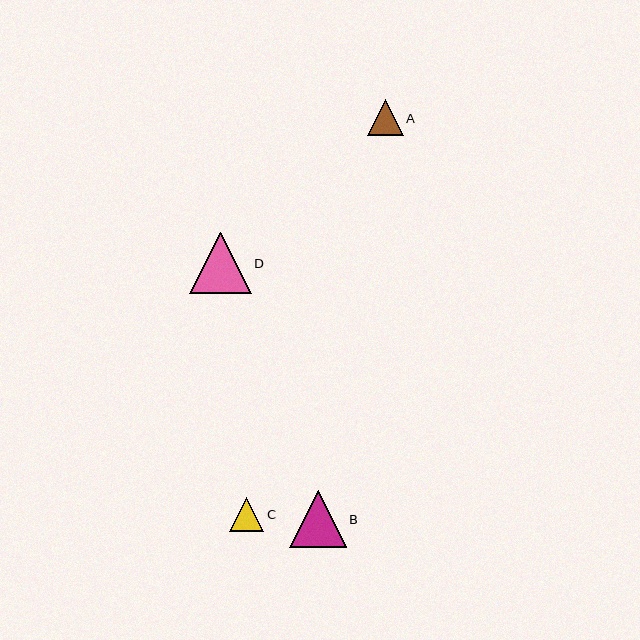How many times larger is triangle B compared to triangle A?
Triangle B is approximately 1.6 times the size of triangle A.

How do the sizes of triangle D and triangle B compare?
Triangle D and triangle B are approximately the same size.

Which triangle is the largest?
Triangle D is the largest with a size of approximately 61 pixels.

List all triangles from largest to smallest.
From largest to smallest: D, B, A, C.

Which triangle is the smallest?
Triangle C is the smallest with a size of approximately 34 pixels.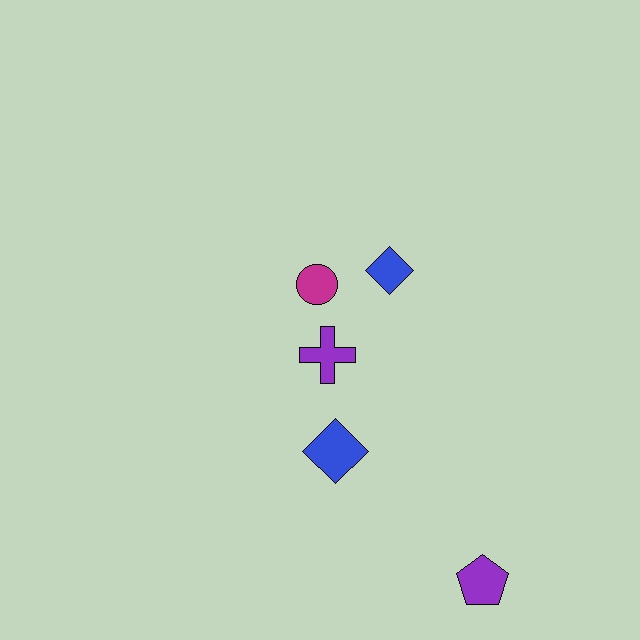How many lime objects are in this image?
There are no lime objects.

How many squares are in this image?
There are no squares.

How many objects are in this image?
There are 5 objects.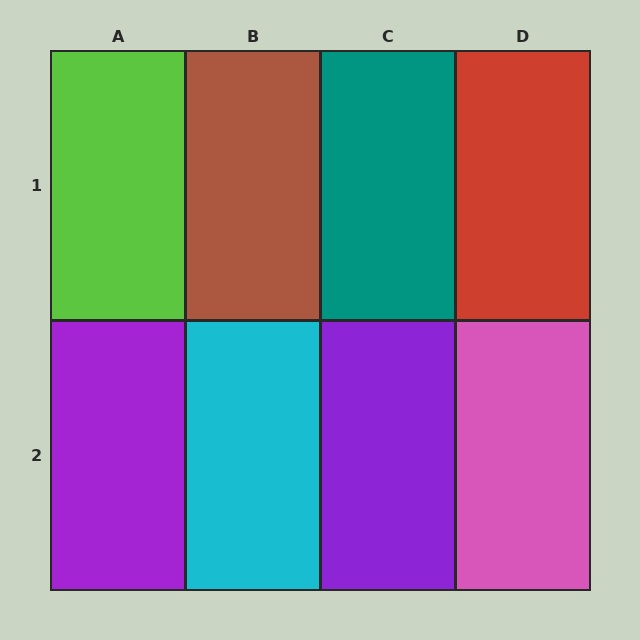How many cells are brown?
1 cell is brown.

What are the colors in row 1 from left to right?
Lime, brown, teal, red.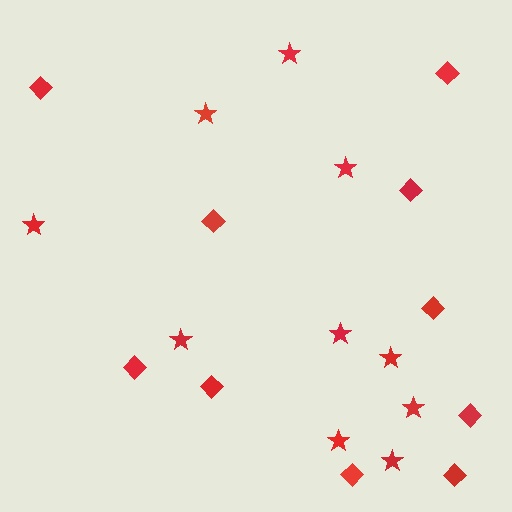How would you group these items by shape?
There are 2 groups: one group of diamonds (10) and one group of stars (10).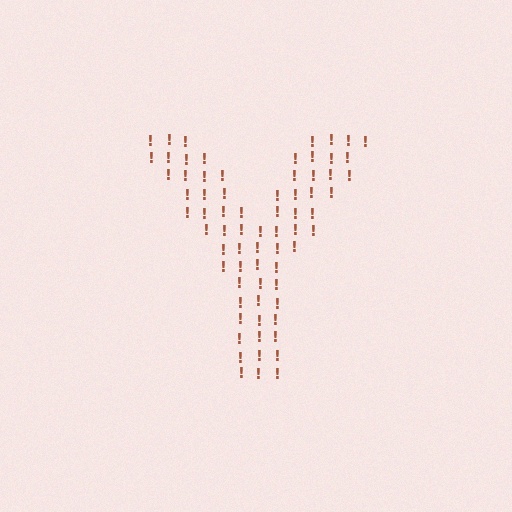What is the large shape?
The large shape is the letter Y.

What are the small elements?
The small elements are exclamation marks.